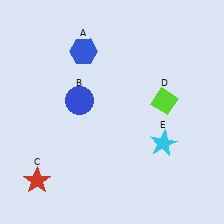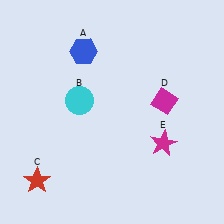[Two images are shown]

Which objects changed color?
B changed from blue to cyan. D changed from lime to magenta. E changed from cyan to magenta.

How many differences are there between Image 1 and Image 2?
There are 3 differences between the two images.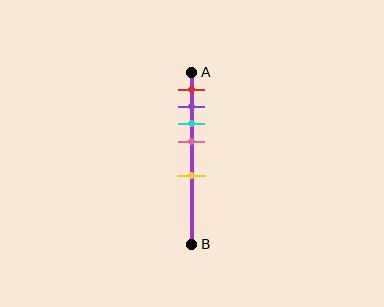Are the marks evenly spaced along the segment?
No, the marks are not evenly spaced.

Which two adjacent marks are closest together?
The purple and cyan marks are the closest adjacent pair.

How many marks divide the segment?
There are 5 marks dividing the segment.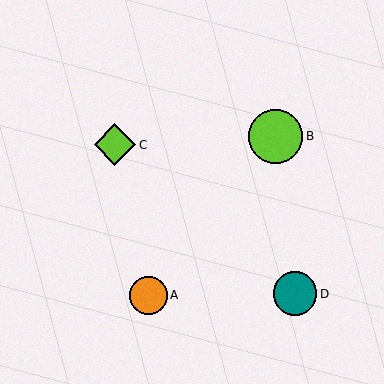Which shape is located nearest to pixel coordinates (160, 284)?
The orange circle (labeled A) at (148, 295) is nearest to that location.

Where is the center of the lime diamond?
The center of the lime diamond is at (115, 145).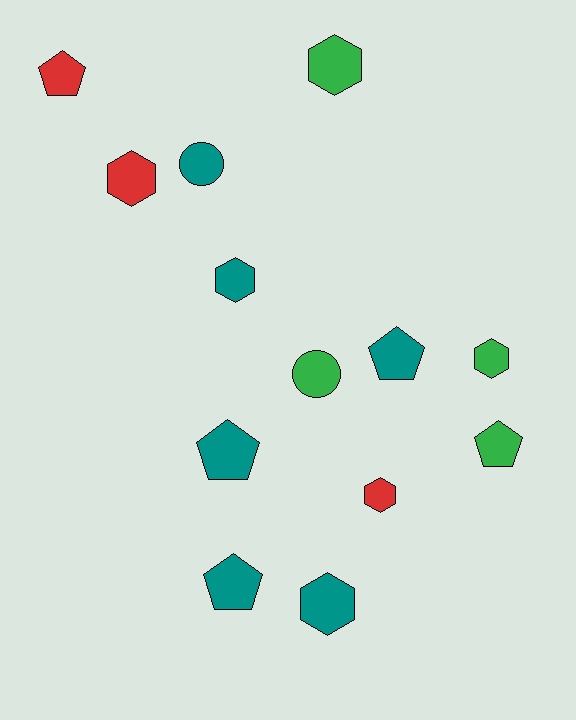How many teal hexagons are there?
There are 2 teal hexagons.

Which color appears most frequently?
Teal, with 6 objects.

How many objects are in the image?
There are 13 objects.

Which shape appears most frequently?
Hexagon, with 6 objects.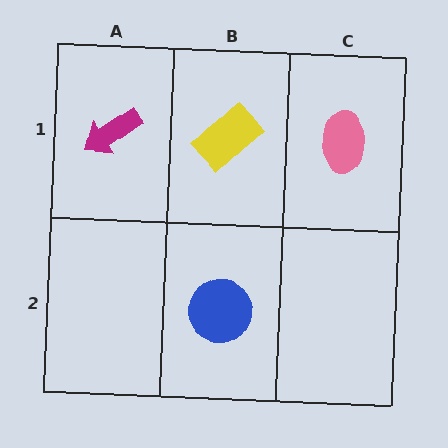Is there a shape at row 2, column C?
No, that cell is empty.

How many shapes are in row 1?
3 shapes.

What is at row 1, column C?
A pink ellipse.